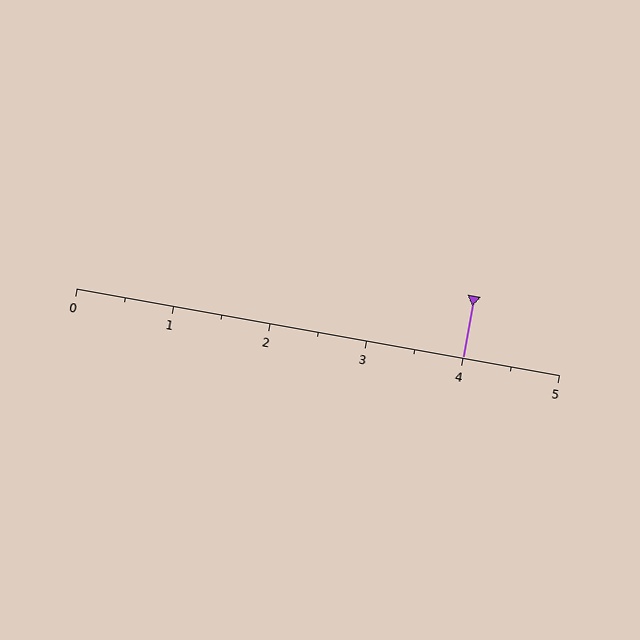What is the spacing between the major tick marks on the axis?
The major ticks are spaced 1 apart.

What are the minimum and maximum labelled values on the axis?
The axis runs from 0 to 5.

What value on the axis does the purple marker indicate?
The marker indicates approximately 4.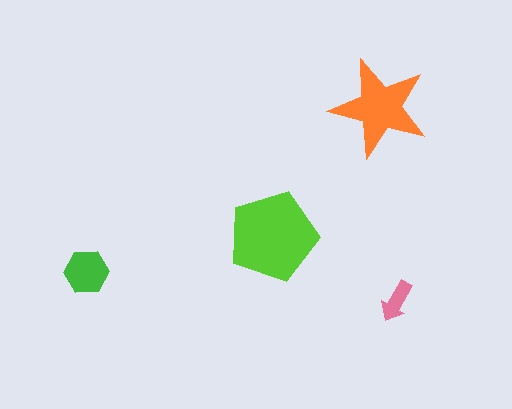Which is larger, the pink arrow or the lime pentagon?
The lime pentagon.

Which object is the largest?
The lime pentagon.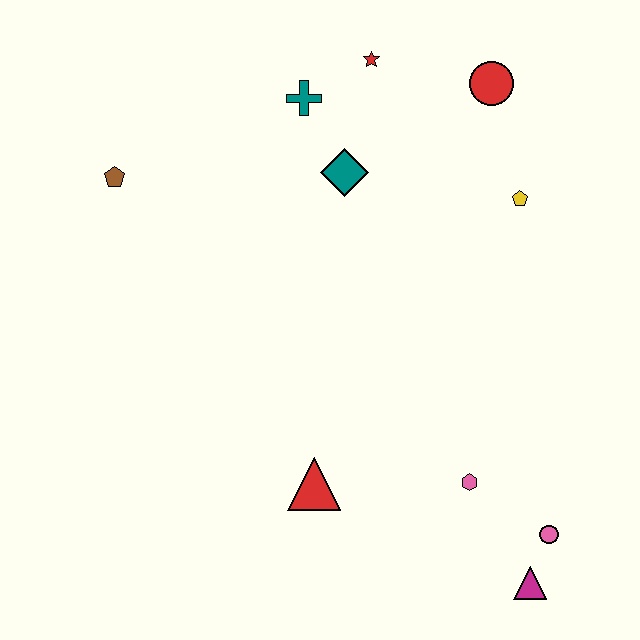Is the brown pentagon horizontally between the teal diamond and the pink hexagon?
No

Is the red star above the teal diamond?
Yes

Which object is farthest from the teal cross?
The magenta triangle is farthest from the teal cross.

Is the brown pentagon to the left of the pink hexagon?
Yes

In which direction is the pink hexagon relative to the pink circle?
The pink hexagon is to the left of the pink circle.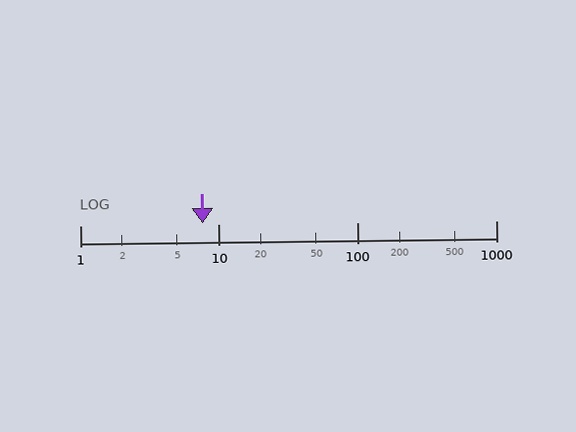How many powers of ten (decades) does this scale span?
The scale spans 3 decades, from 1 to 1000.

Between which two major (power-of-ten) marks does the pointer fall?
The pointer is between 1 and 10.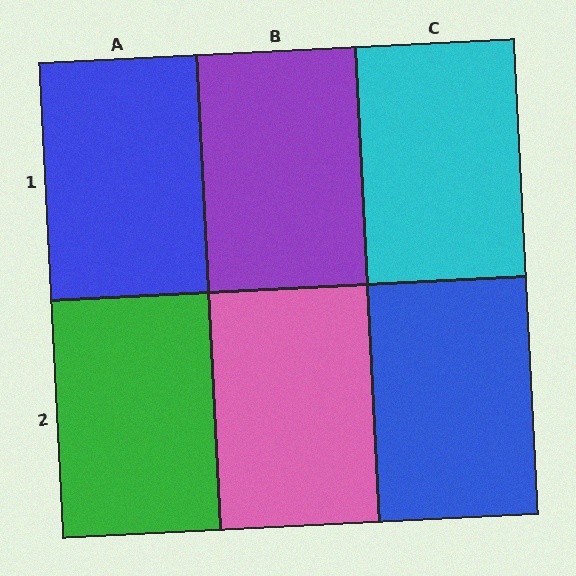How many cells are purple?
1 cell is purple.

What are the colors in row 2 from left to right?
Green, pink, blue.